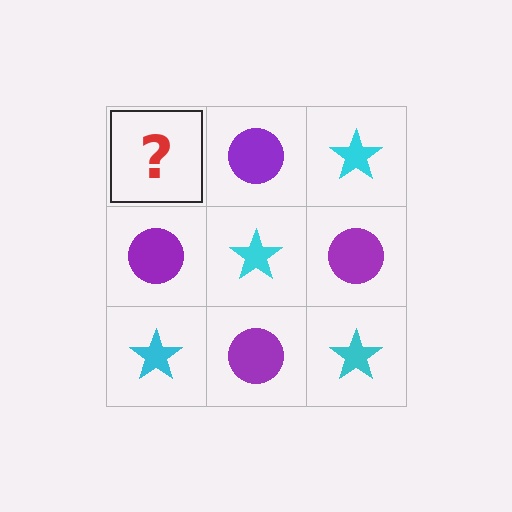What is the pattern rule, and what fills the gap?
The rule is that it alternates cyan star and purple circle in a checkerboard pattern. The gap should be filled with a cyan star.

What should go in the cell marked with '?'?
The missing cell should contain a cyan star.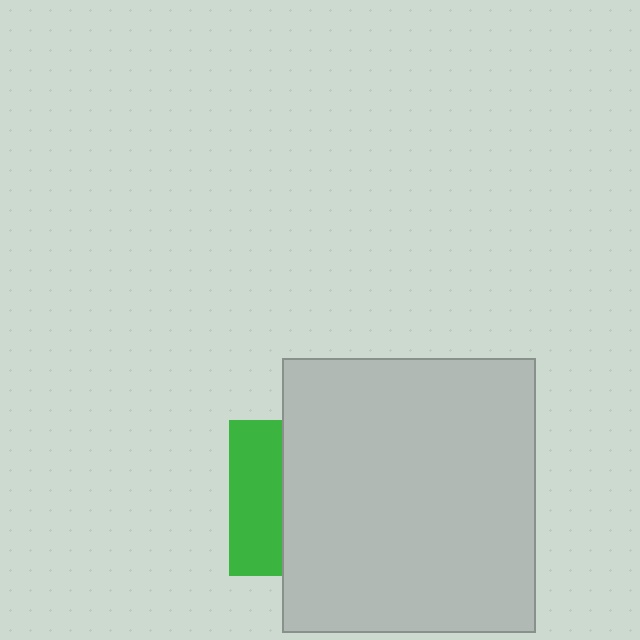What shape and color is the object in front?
The object in front is a light gray rectangle.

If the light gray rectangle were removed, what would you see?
You would see the complete green square.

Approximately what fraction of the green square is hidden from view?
Roughly 67% of the green square is hidden behind the light gray rectangle.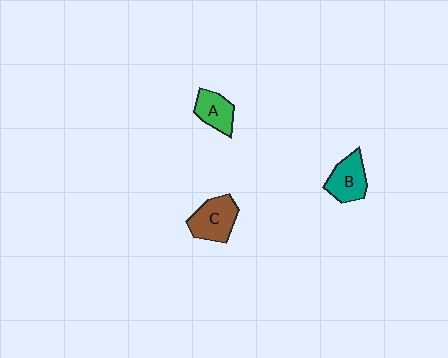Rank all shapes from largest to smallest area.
From largest to smallest: C (brown), B (teal), A (green).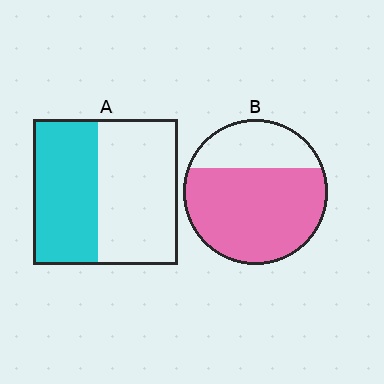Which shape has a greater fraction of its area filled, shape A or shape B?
Shape B.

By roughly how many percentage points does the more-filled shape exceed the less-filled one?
By roughly 25 percentage points (B over A).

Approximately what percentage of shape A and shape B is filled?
A is approximately 45% and B is approximately 70%.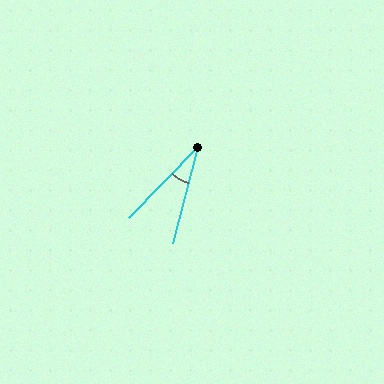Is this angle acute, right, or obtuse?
It is acute.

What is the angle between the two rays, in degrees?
Approximately 30 degrees.